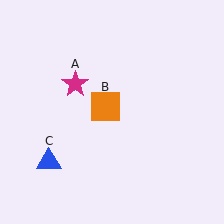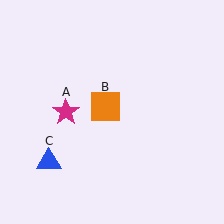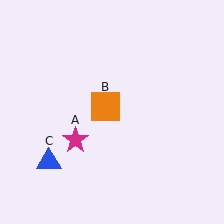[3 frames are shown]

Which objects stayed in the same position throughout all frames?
Orange square (object B) and blue triangle (object C) remained stationary.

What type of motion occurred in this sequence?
The magenta star (object A) rotated counterclockwise around the center of the scene.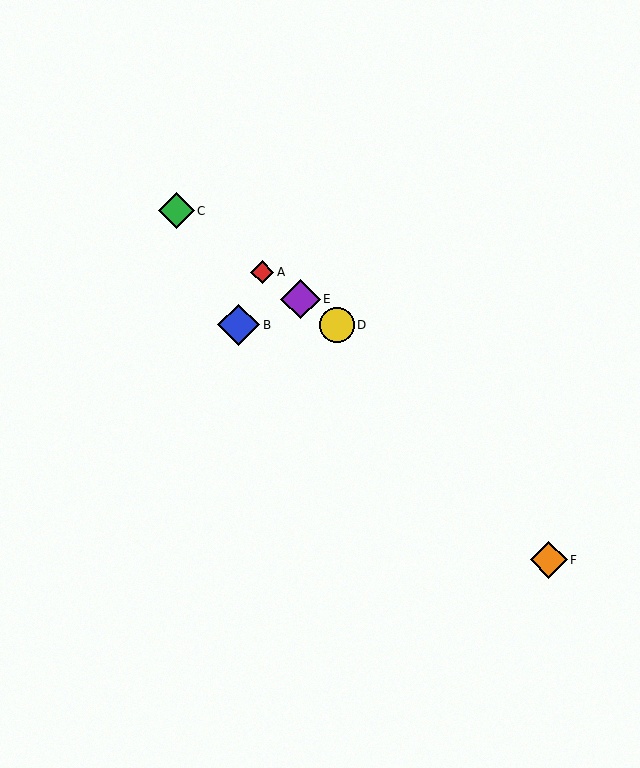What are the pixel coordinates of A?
Object A is at (262, 272).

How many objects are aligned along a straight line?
4 objects (A, C, D, E) are aligned along a straight line.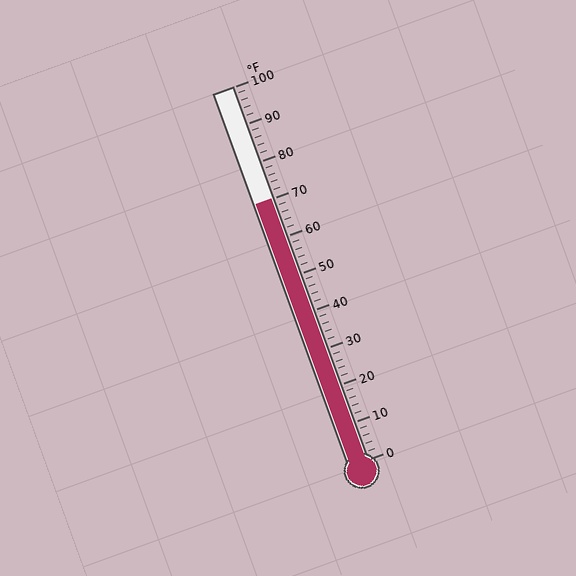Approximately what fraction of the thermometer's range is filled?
The thermometer is filled to approximately 70% of its range.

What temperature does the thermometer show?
The thermometer shows approximately 70°F.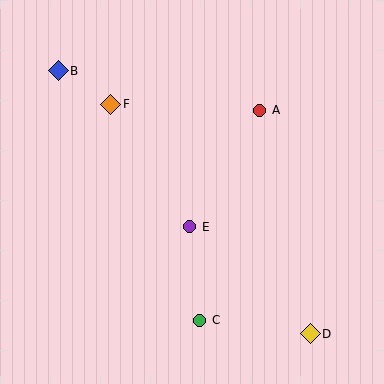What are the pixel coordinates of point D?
Point D is at (310, 334).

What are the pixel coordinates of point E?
Point E is at (190, 227).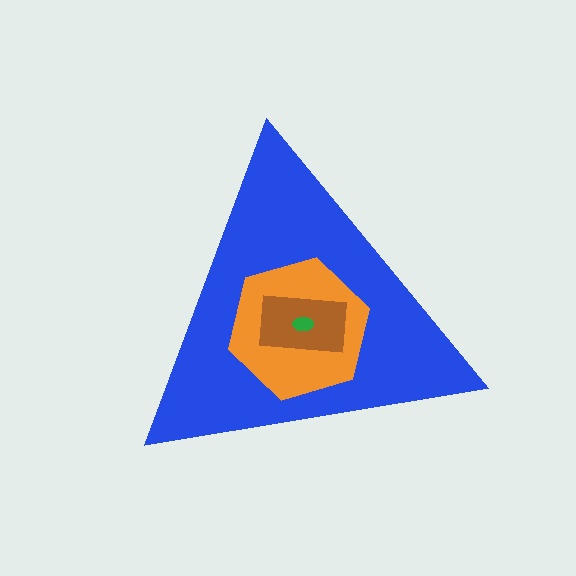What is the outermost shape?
The blue triangle.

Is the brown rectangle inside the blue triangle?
Yes.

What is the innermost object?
The green ellipse.